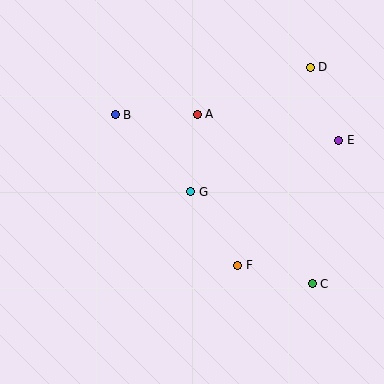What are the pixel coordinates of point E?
Point E is at (339, 140).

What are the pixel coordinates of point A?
Point A is at (197, 114).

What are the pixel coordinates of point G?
Point G is at (191, 192).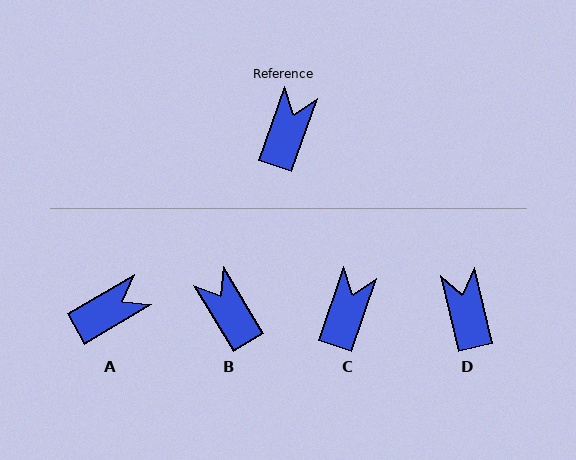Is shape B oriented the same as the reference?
No, it is off by about 50 degrees.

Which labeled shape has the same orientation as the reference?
C.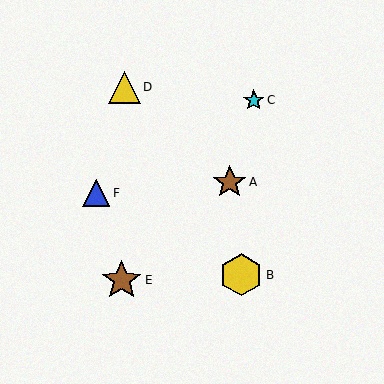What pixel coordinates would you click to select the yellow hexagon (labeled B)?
Click at (241, 275) to select the yellow hexagon B.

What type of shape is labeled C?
Shape C is a cyan star.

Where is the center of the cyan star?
The center of the cyan star is at (254, 100).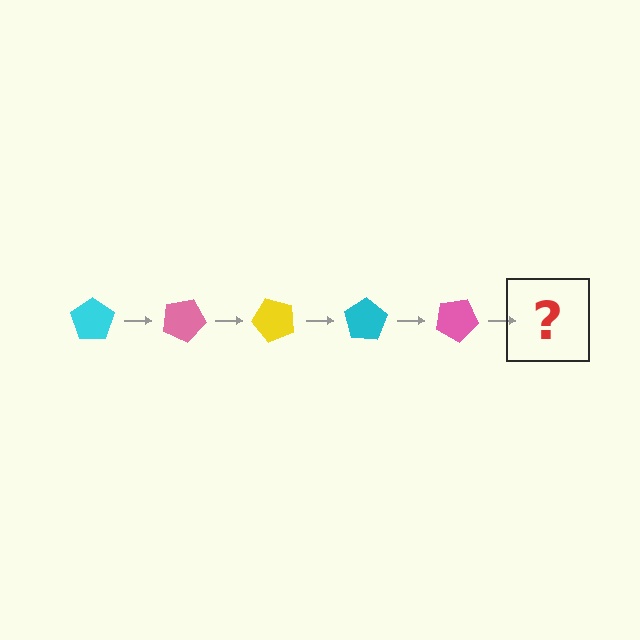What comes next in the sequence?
The next element should be a yellow pentagon, rotated 125 degrees from the start.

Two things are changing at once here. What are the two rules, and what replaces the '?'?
The two rules are that it rotates 25 degrees each step and the color cycles through cyan, pink, and yellow. The '?' should be a yellow pentagon, rotated 125 degrees from the start.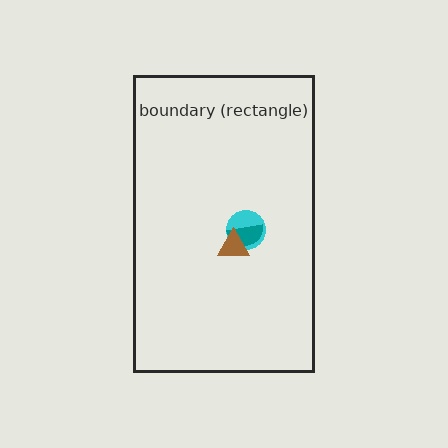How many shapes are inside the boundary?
3 inside, 0 outside.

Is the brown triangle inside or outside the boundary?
Inside.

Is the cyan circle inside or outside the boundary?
Inside.